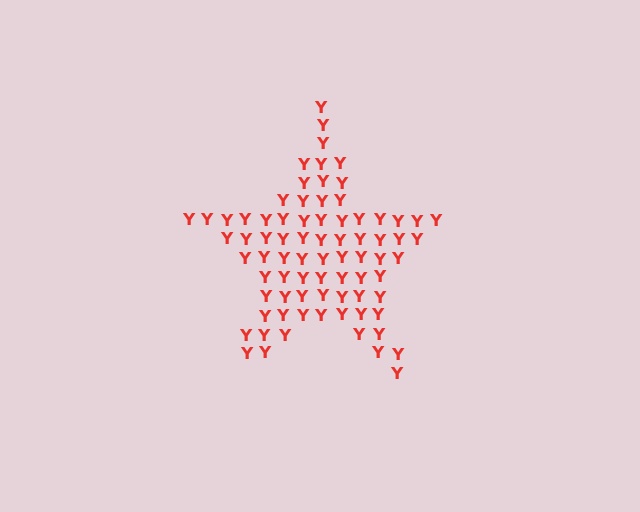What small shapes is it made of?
It is made of small letter Y's.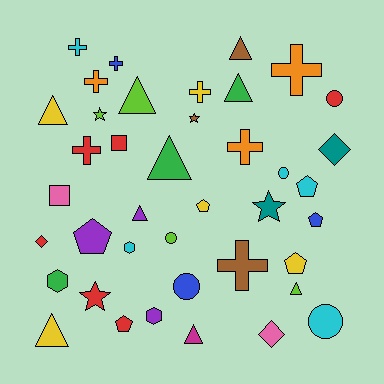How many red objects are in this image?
There are 6 red objects.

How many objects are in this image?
There are 40 objects.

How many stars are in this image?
There are 4 stars.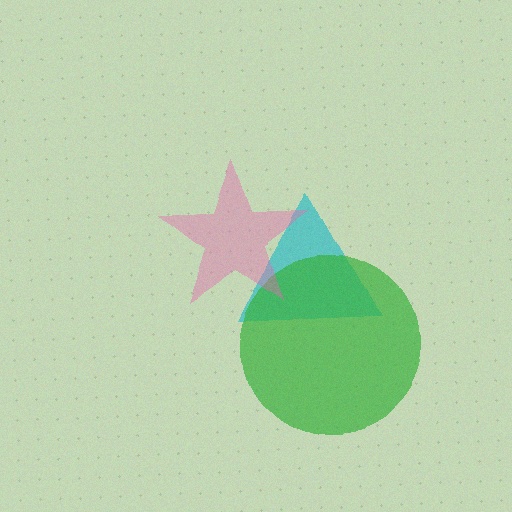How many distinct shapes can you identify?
There are 3 distinct shapes: a cyan triangle, a green circle, a pink star.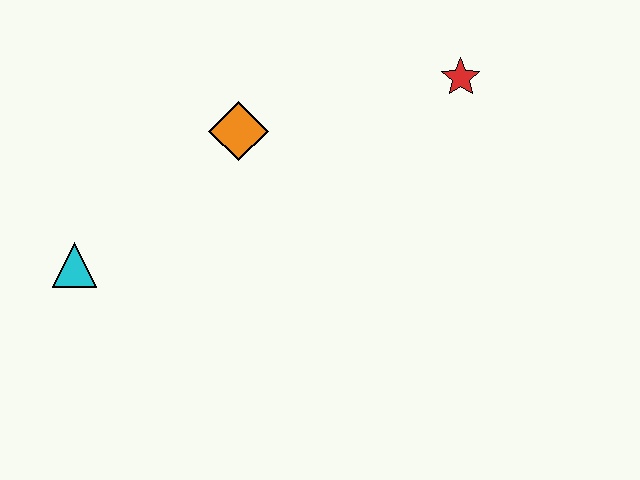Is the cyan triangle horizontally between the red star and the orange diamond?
No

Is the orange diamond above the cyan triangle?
Yes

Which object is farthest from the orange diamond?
The red star is farthest from the orange diamond.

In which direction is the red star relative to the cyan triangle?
The red star is to the right of the cyan triangle.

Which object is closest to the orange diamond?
The cyan triangle is closest to the orange diamond.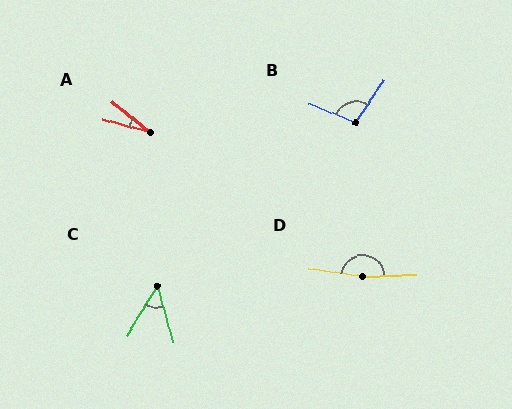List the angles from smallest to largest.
A (23°), C (47°), B (102°), D (169°).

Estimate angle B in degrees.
Approximately 102 degrees.